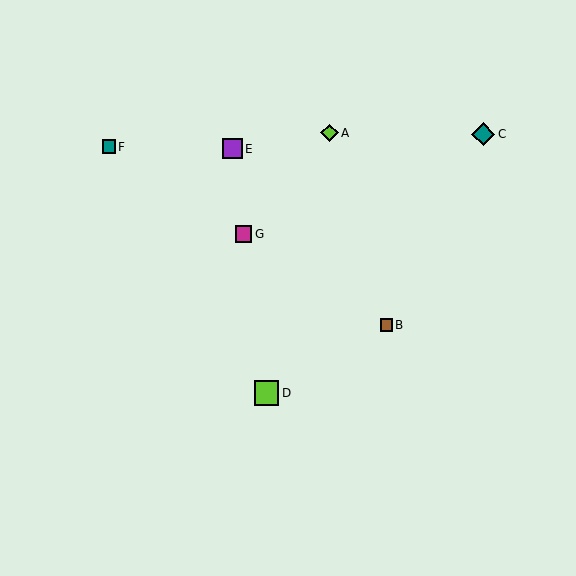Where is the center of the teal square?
The center of the teal square is at (109, 147).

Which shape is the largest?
The lime square (labeled D) is the largest.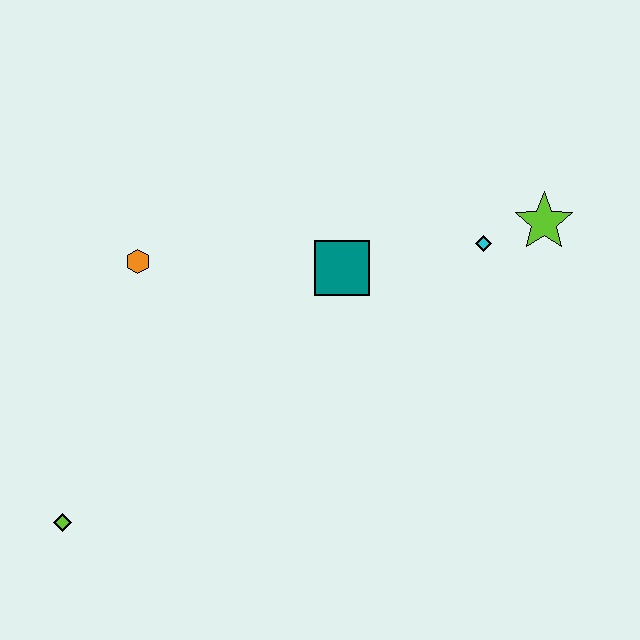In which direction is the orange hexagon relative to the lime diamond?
The orange hexagon is above the lime diamond.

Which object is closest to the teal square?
The cyan diamond is closest to the teal square.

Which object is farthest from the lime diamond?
The lime star is farthest from the lime diamond.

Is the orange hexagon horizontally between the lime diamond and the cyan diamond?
Yes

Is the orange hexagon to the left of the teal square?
Yes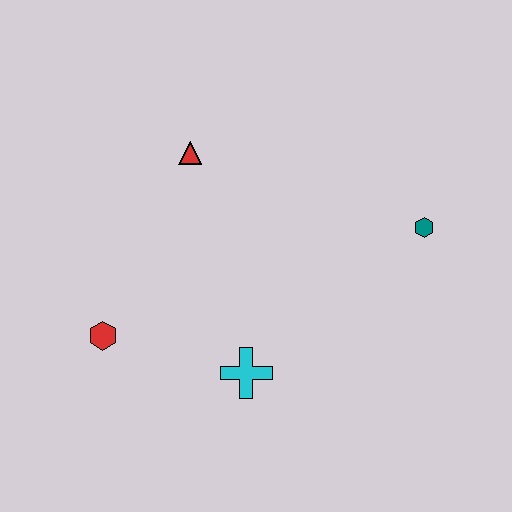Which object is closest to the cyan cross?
The red hexagon is closest to the cyan cross.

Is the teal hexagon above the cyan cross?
Yes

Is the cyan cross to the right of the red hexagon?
Yes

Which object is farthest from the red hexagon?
The teal hexagon is farthest from the red hexagon.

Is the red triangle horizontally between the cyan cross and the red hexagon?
Yes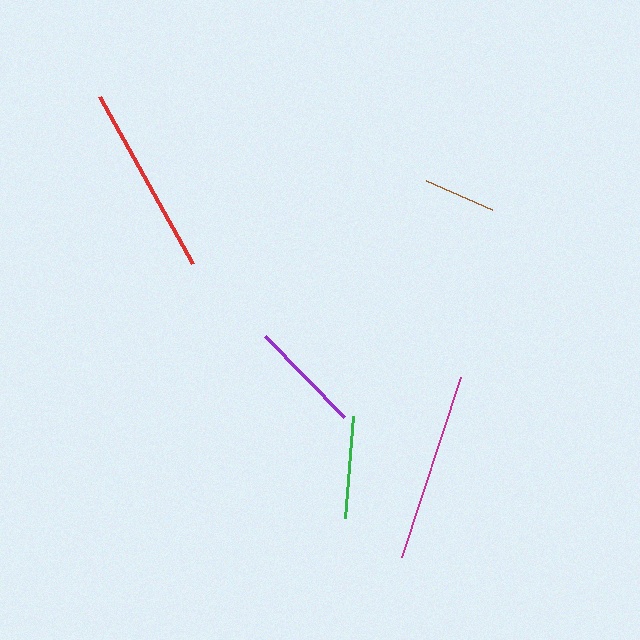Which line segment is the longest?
The red line is the longest at approximately 191 pixels.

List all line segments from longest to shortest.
From longest to shortest: red, magenta, purple, green, brown.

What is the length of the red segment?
The red segment is approximately 191 pixels long.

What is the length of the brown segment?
The brown segment is approximately 72 pixels long.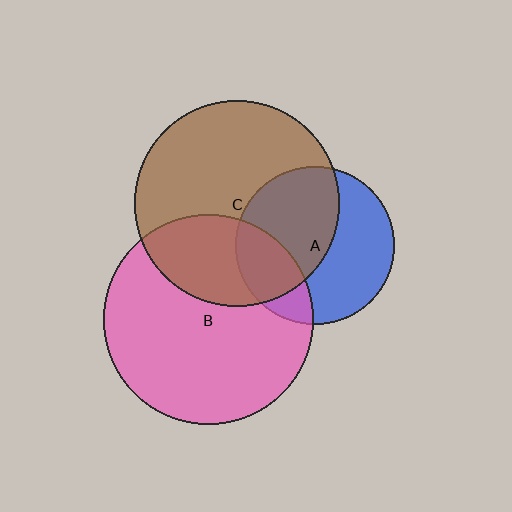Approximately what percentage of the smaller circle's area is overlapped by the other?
Approximately 25%.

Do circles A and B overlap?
Yes.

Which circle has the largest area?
Circle B (pink).